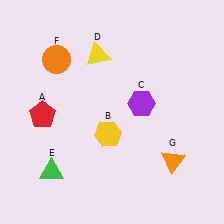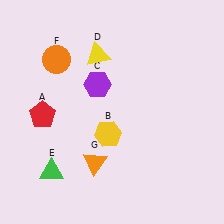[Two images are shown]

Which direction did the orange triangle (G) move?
The orange triangle (G) moved left.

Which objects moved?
The objects that moved are: the purple hexagon (C), the orange triangle (G).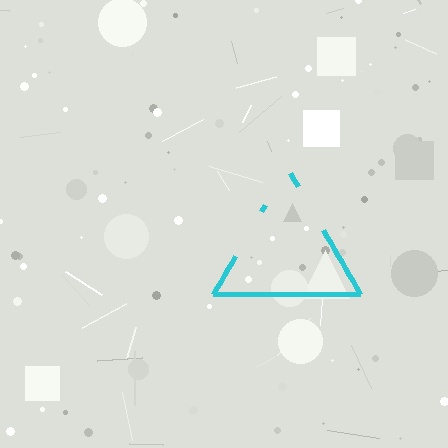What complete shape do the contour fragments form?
The contour fragments form a triangle.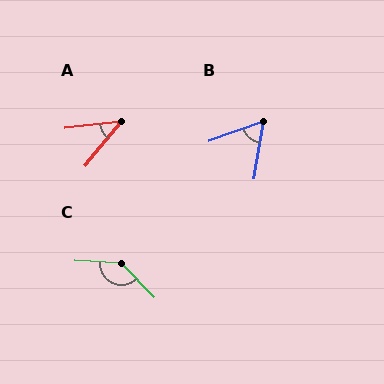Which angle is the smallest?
A, at approximately 44 degrees.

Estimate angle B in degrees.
Approximately 61 degrees.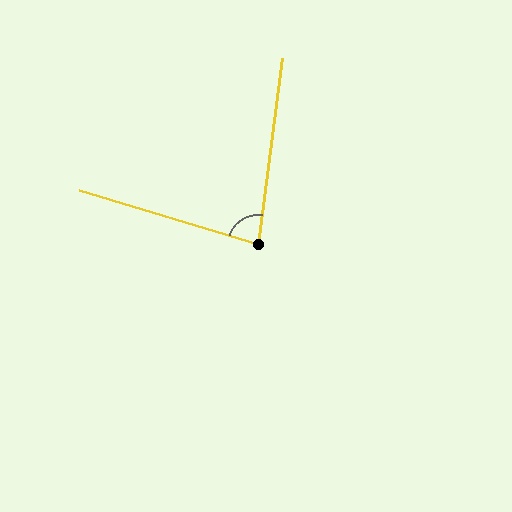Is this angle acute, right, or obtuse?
It is acute.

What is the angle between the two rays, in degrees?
Approximately 80 degrees.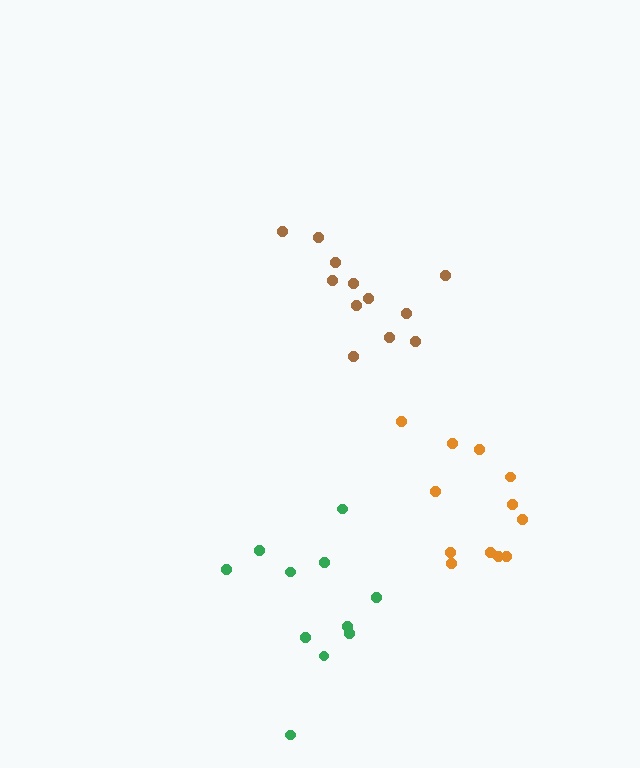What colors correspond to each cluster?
The clusters are colored: green, brown, orange.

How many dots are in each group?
Group 1: 11 dots, Group 2: 12 dots, Group 3: 12 dots (35 total).